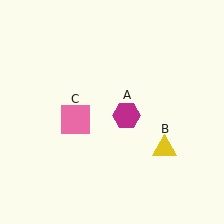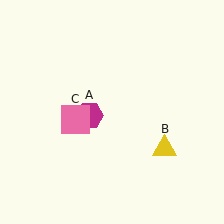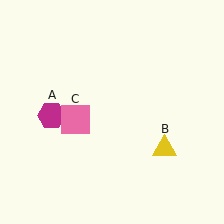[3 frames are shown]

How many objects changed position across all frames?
1 object changed position: magenta hexagon (object A).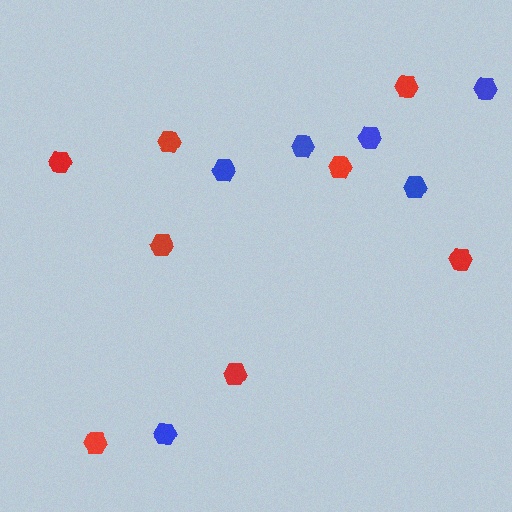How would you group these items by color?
There are 2 groups: one group of blue hexagons (6) and one group of red hexagons (8).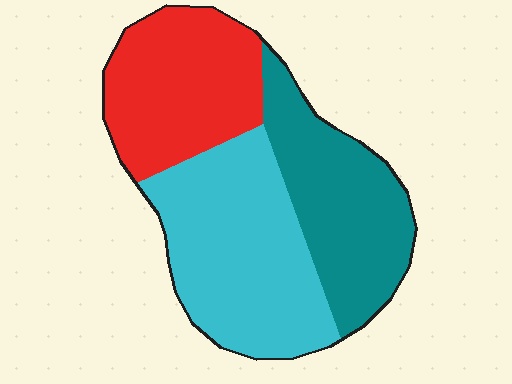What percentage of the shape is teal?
Teal takes up between a quarter and a half of the shape.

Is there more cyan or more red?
Cyan.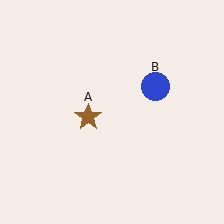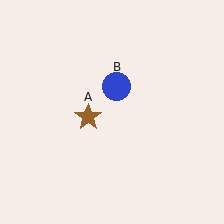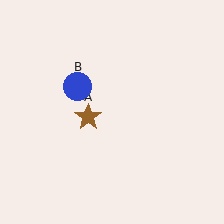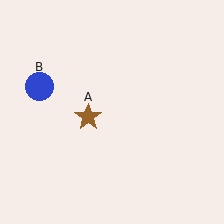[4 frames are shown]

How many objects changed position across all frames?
1 object changed position: blue circle (object B).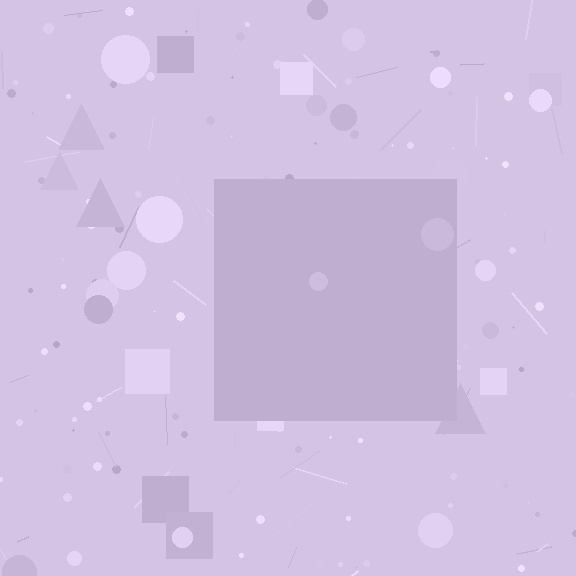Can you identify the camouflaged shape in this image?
The camouflaged shape is a square.